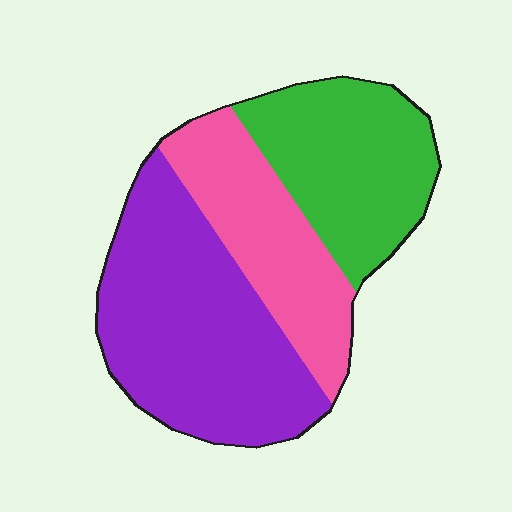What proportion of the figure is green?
Green covers around 30% of the figure.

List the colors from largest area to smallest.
From largest to smallest: purple, green, pink.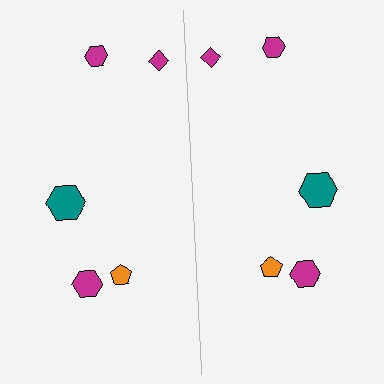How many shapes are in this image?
There are 10 shapes in this image.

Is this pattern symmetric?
Yes, this pattern has bilateral (reflection) symmetry.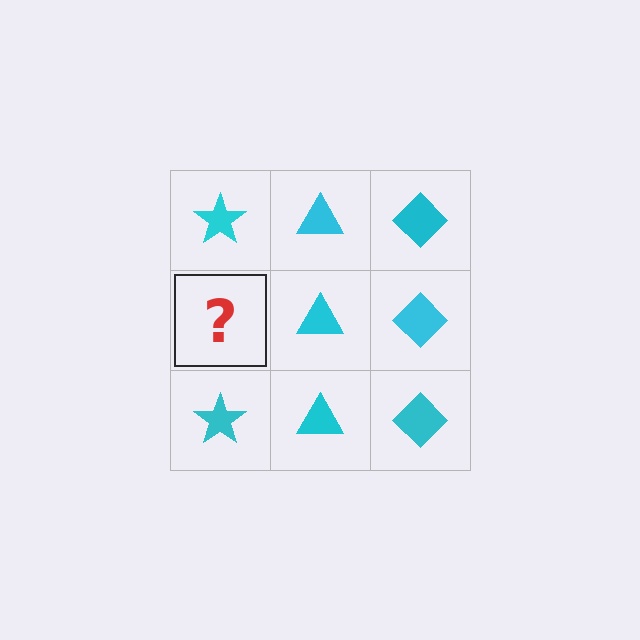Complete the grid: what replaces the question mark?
The question mark should be replaced with a cyan star.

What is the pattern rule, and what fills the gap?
The rule is that each column has a consistent shape. The gap should be filled with a cyan star.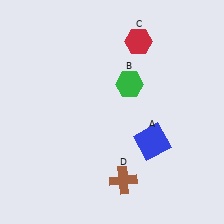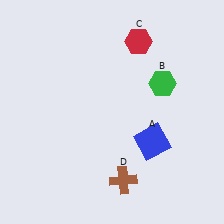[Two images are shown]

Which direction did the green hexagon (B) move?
The green hexagon (B) moved right.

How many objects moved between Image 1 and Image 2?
1 object moved between the two images.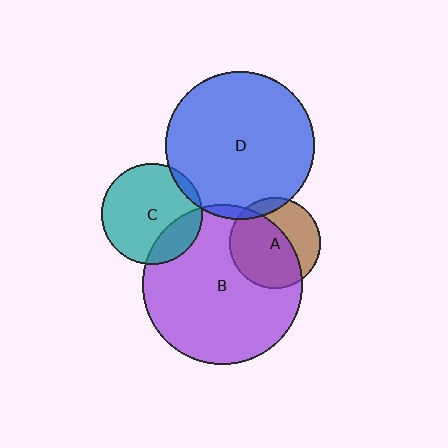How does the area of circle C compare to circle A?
Approximately 1.2 times.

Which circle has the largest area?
Circle B (purple).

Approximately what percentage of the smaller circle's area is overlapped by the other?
Approximately 5%.